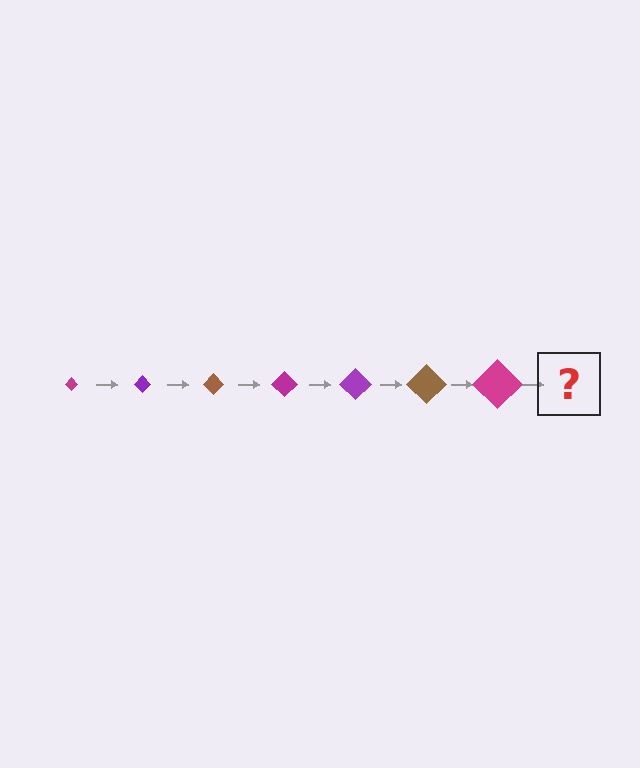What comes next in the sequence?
The next element should be a purple diamond, larger than the previous one.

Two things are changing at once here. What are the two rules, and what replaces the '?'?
The two rules are that the diamond grows larger each step and the color cycles through magenta, purple, and brown. The '?' should be a purple diamond, larger than the previous one.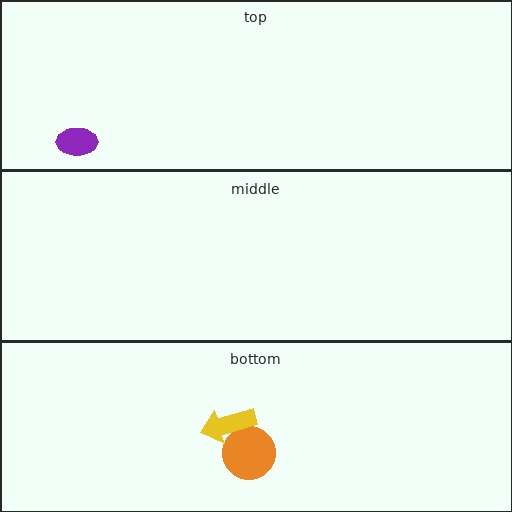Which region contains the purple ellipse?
The top region.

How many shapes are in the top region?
1.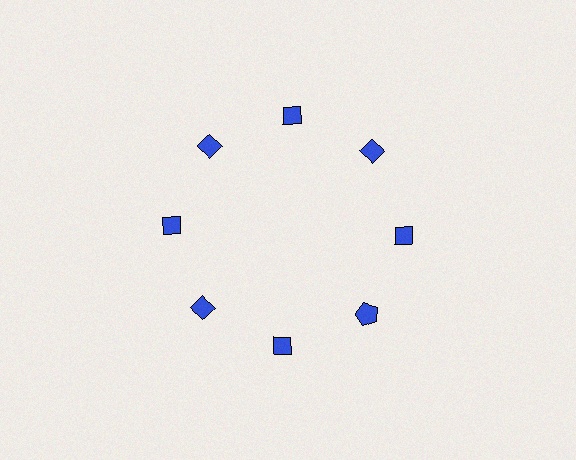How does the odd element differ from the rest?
It has a different shape: pentagon instead of diamond.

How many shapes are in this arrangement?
There are 8 shapes arranged in a ring pattern.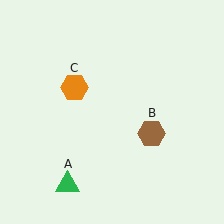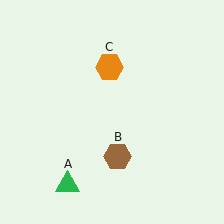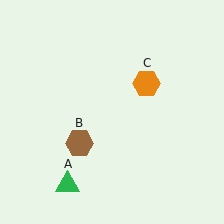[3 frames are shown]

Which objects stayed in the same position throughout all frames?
Green triangle (object A) remained stationary.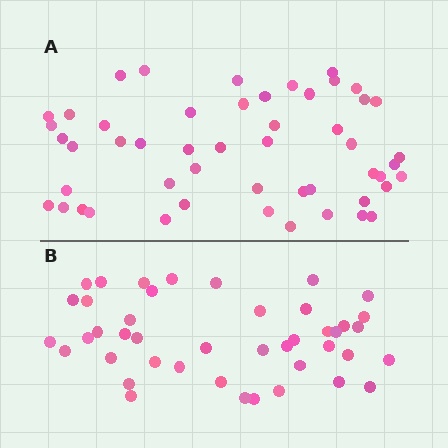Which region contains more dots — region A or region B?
Region A (the top region) has more dots.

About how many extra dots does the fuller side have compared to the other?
Region A has roughly 8 or so more dots than region B.